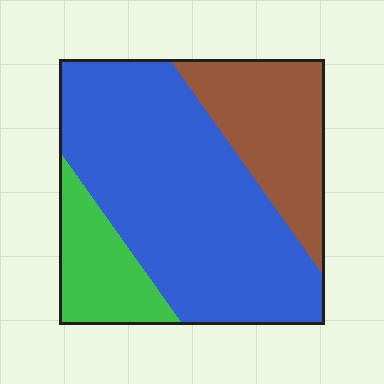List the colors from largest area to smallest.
From largest to smallest: blue, brown, green.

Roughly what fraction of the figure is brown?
Brown takes up less than a quarter of the figure.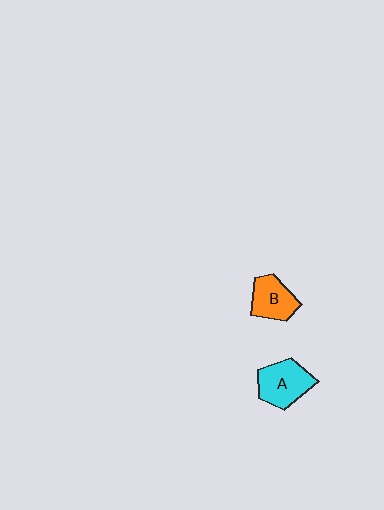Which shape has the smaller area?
Shape B (orange).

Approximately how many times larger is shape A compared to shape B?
Approximately 1.2 times.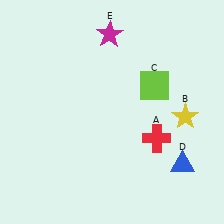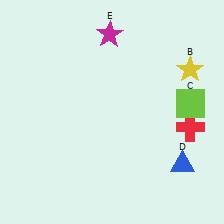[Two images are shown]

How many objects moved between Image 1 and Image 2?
3 objects moved between the two images.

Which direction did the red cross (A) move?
The red cross (A) moved right.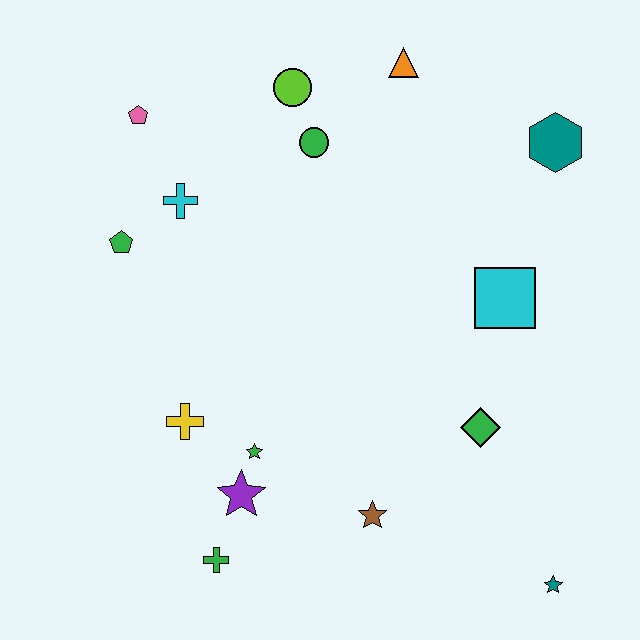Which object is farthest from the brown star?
The pink pentagon is farthest from the brown star.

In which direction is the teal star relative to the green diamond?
The teal star is below the green diamond.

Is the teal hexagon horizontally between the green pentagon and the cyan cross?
No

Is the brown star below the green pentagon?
Yes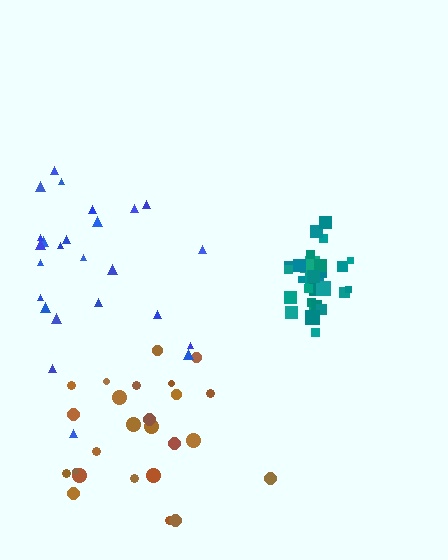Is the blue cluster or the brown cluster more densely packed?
Brown.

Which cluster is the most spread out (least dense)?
Blue.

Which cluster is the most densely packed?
Teal.